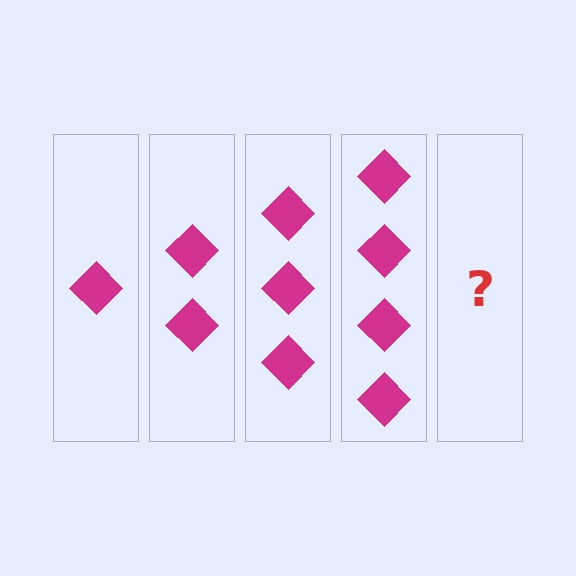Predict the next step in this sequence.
The next step is 5 diamonds.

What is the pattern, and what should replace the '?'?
The pattern is that each step adds one more diamond. The '?' should be 5 diamonds.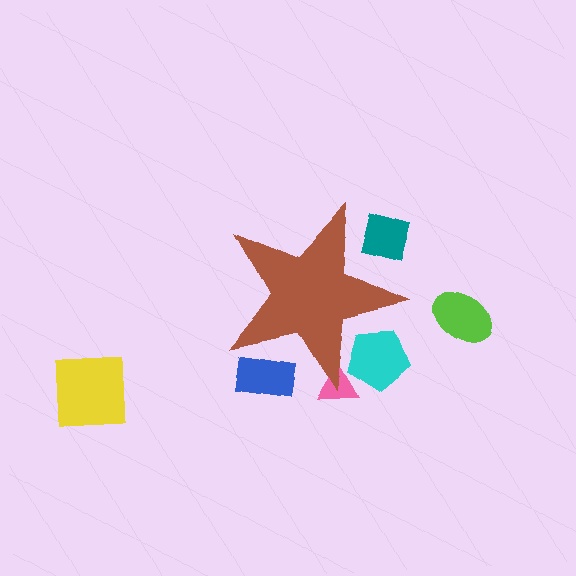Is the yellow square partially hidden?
No, the yellow square is fully visible.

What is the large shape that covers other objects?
A brown star.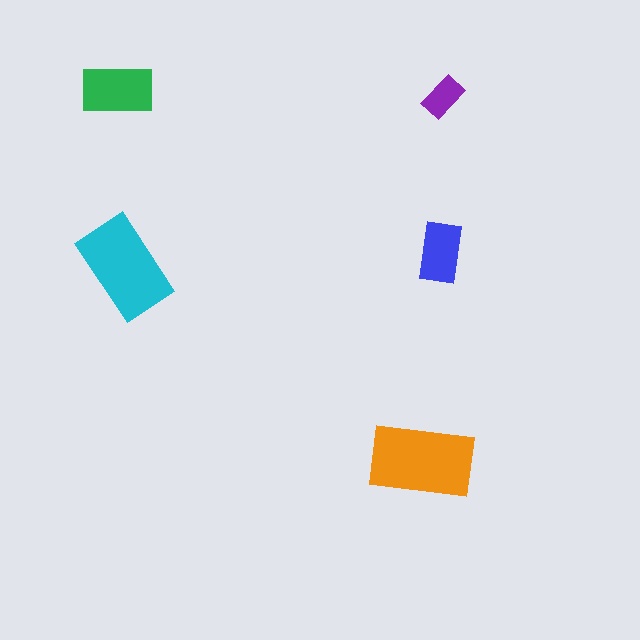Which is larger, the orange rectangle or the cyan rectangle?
The orange one.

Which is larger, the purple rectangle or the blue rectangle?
The blue one.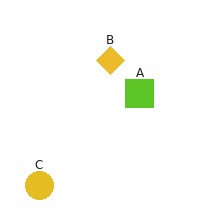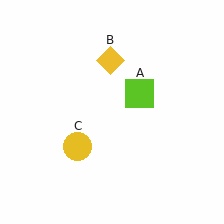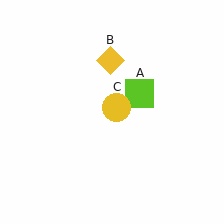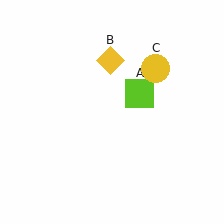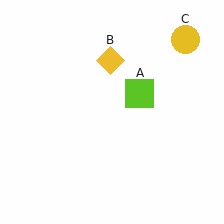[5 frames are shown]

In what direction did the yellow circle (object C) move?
The yellow circle (object C) moved up and to the right.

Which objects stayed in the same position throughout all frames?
Lime square (object A) and yellow diamond (object B) remained stationary.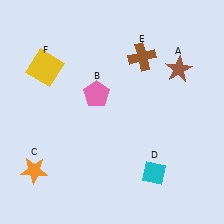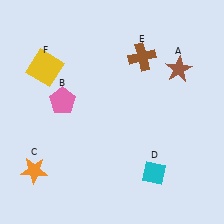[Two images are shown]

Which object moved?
The pink pentagon (B) moved left.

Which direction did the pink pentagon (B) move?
The pink pentagon (B) moved left.